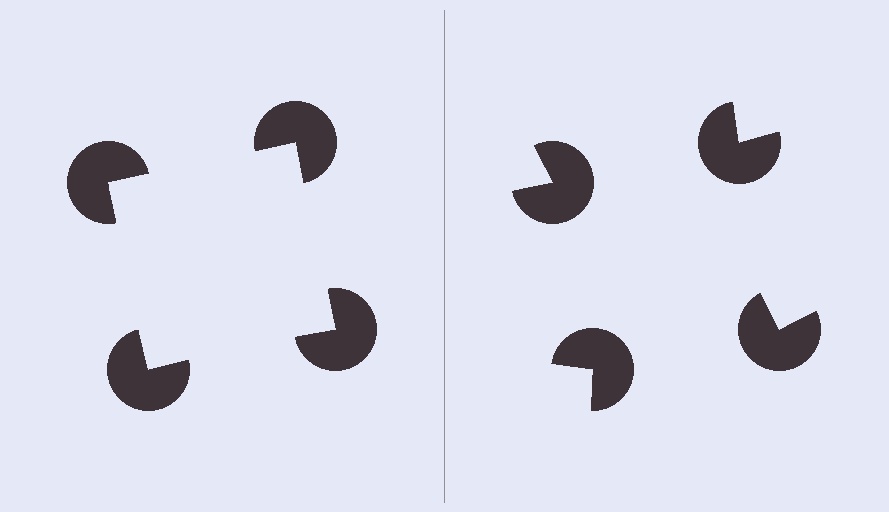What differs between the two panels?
The pac-man discs are positioned identically on both sides; only the wedge orientations differ. On the left they align to a square; on the right they are misaligned.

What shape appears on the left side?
An illusory square.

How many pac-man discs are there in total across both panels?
8 — 4 on each side.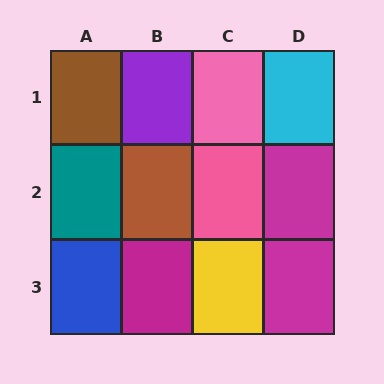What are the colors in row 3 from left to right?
Blue, magenta, yellow, magenta.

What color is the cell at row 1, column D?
Cyan.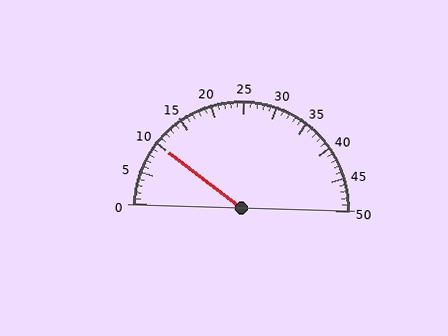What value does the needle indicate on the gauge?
The needle indicates approximately 10.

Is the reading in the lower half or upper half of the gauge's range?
The reading is in the lower half of the range (0 to 50).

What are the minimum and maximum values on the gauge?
The gauge ranges from 0 to 50.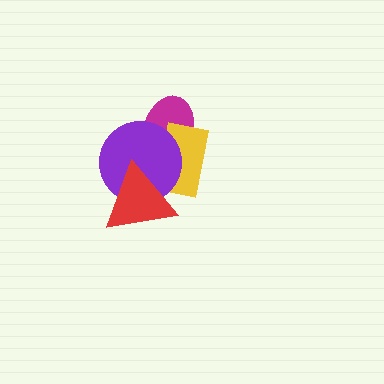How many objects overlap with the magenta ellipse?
2 objects overlap with the magenta ellipse.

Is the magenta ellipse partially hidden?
Yes, it is partially covered by another shape.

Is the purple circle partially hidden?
Yes, it is partially covered by another shape.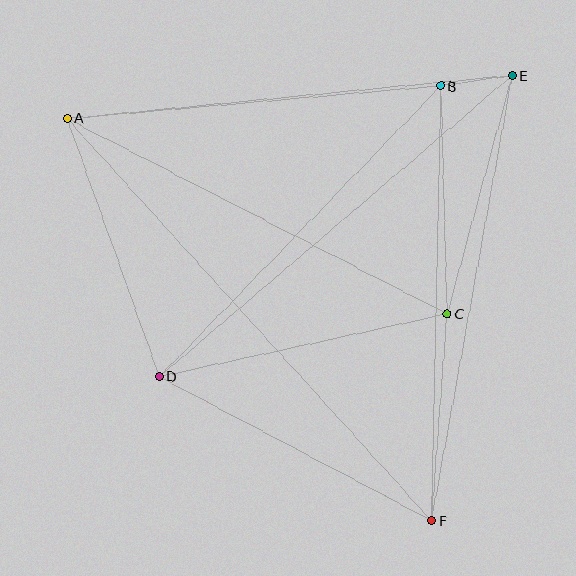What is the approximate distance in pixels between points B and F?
The distance between B and F is approximately 435 pixels.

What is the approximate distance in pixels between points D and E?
The distance between D and E is approximately 464 pixels.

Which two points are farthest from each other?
Points A and F are farthest from each other.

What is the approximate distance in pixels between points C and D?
The distance between C and D is approximately 295 pixels.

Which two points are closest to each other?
Points B and E are closest to each other.